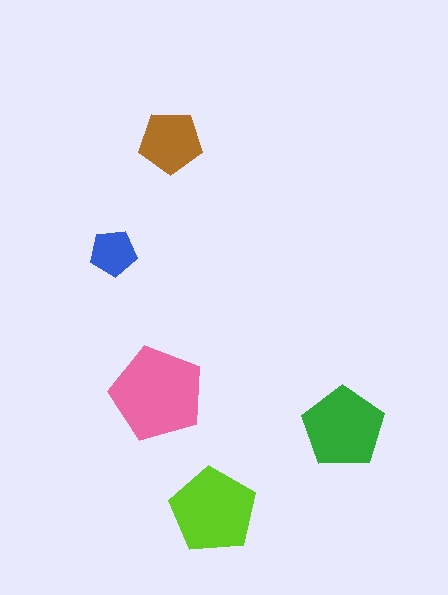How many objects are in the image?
There are 5 objects in the image.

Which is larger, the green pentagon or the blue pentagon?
The green one.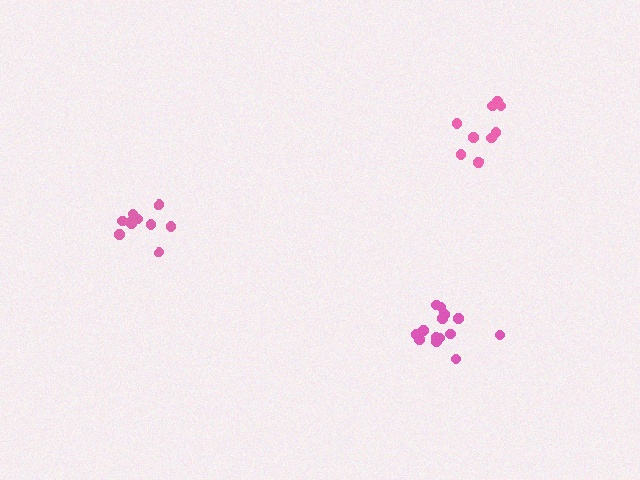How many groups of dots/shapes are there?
There are 3 groups.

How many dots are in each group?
Group 1: 10 dots, Group 2: 14 dots, Group 3: 9 dots (33 total).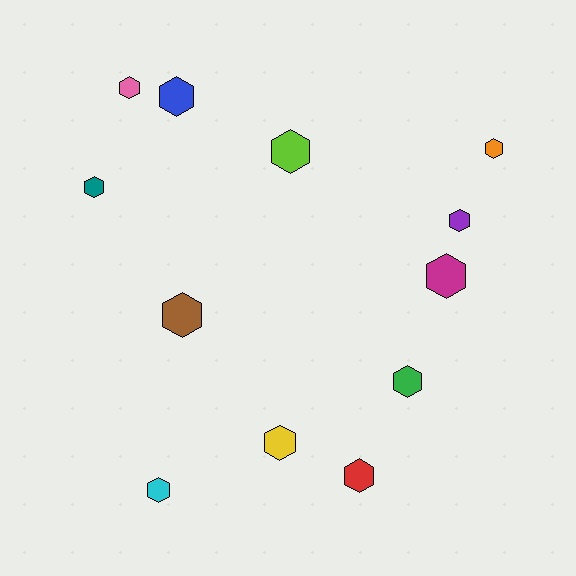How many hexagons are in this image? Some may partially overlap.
There are 12 hexagons.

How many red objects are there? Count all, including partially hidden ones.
There is 1 red object.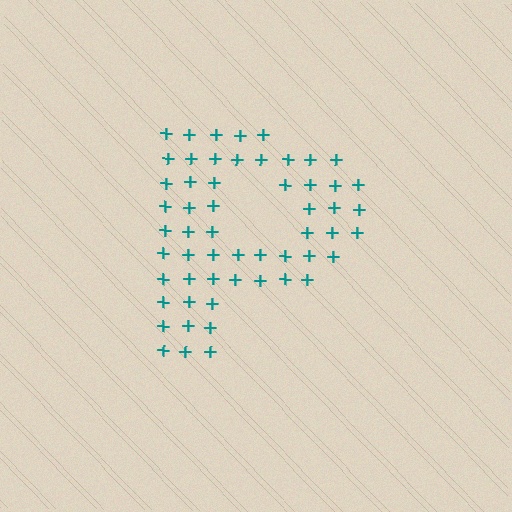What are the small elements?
The small elements are plus signs.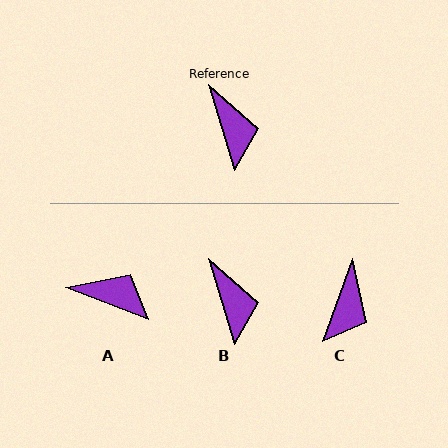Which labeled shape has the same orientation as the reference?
B.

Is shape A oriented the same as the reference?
No, it is off by about 52 degrees.